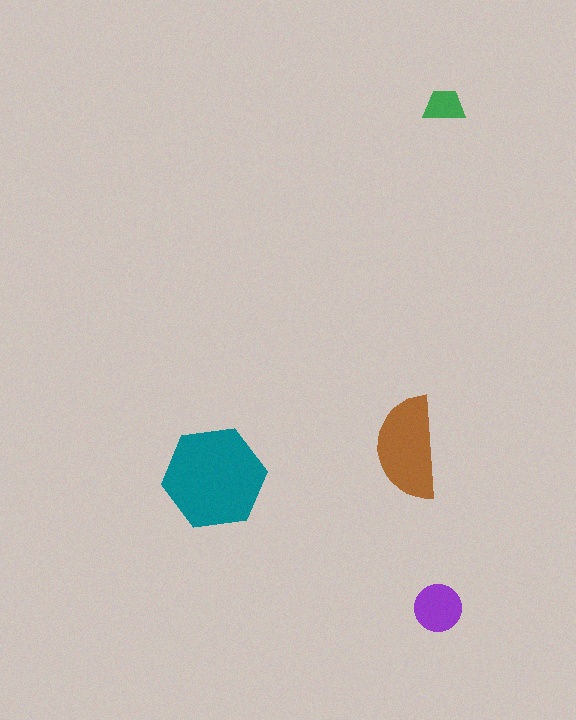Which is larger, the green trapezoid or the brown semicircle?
The brown semicircle.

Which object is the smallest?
The green trapezoid.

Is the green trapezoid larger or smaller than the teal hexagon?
Smaller.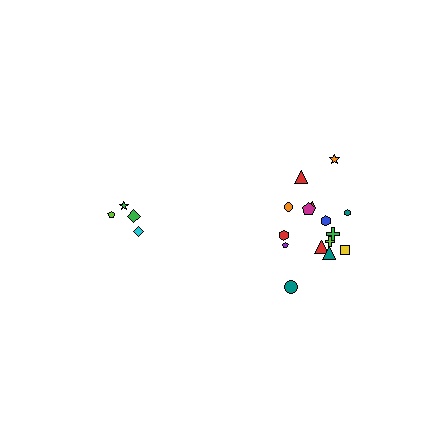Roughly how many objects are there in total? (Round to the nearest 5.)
Roughly 20 objects in total.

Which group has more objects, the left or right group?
The right group.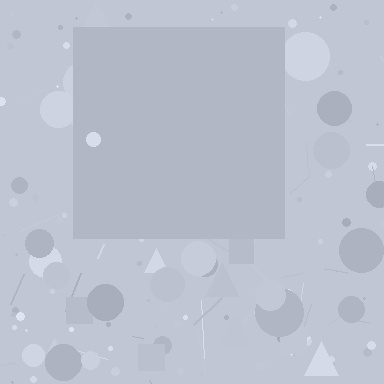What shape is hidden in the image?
A square is hidden in the image.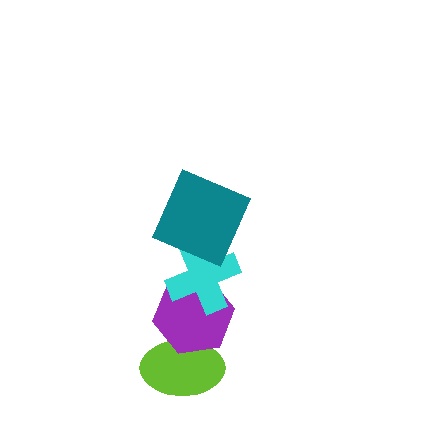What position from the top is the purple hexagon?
The purple hexagon is 3rd from the top.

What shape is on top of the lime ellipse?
The purple hexagon is on top of the lime ellipse.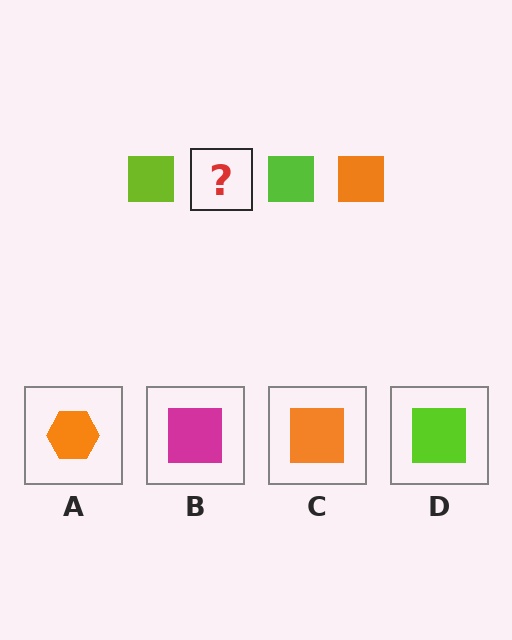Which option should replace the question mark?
Option C.